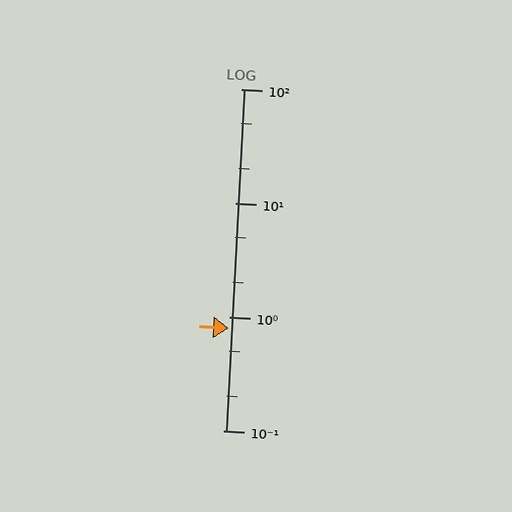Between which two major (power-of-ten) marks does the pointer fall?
The pointer is between 0.1 and 1.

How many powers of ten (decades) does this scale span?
The scale spans 3 decades, from 0.1 to 100.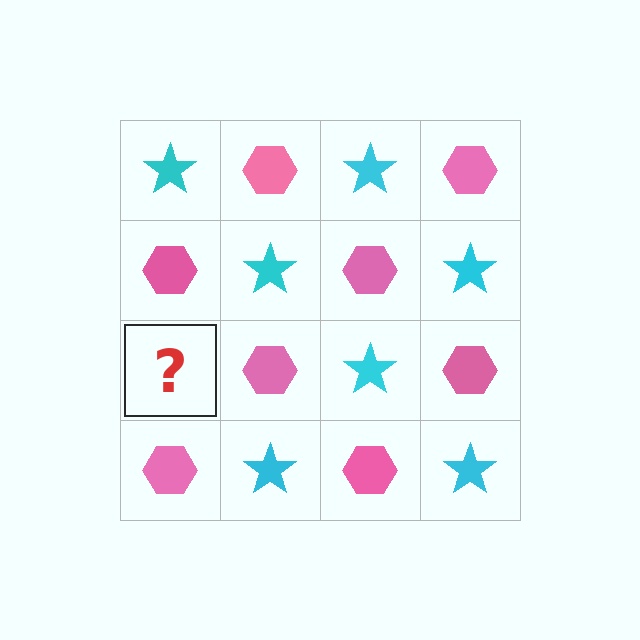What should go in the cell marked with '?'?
The missing cell should contain a cyan star.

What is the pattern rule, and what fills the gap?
The rule is that it alternates cyan star and pink hexagon in a checkerboard pattern. The gap should be filled with a cyan star.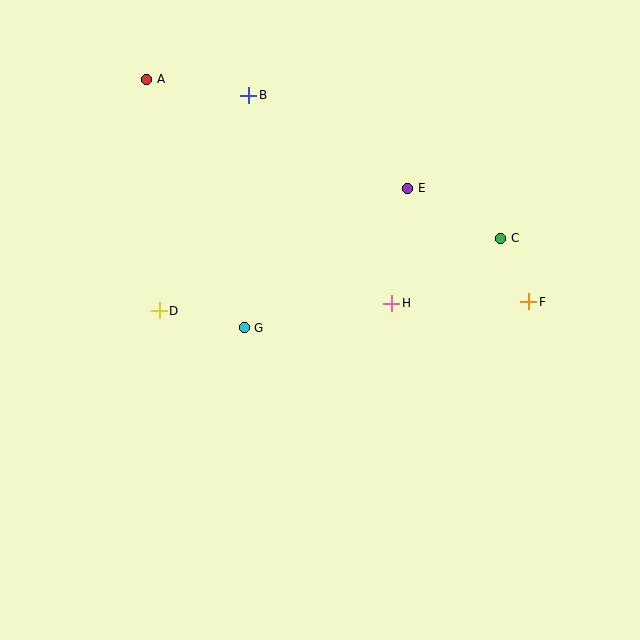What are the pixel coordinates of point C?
Point C is at (501, 238).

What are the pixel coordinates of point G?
Point G is at (244, 328).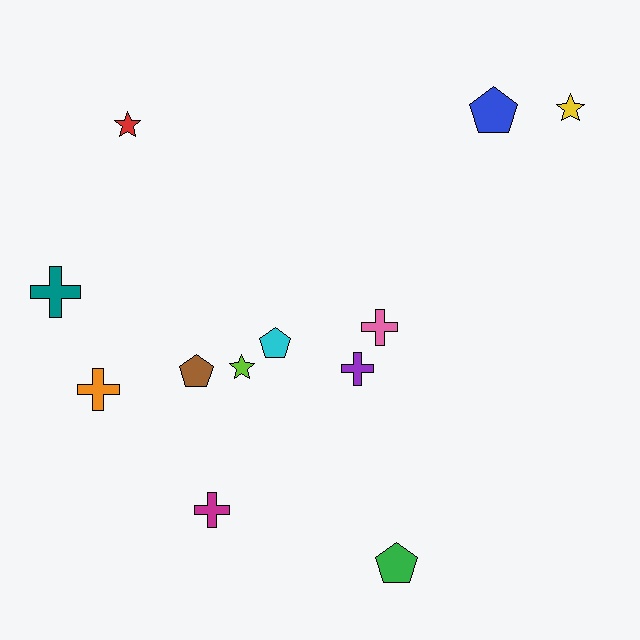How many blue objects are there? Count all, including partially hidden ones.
There is 1 blue object.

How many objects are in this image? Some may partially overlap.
There are 12 objects.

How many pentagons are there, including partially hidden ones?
There are 4 pentagons.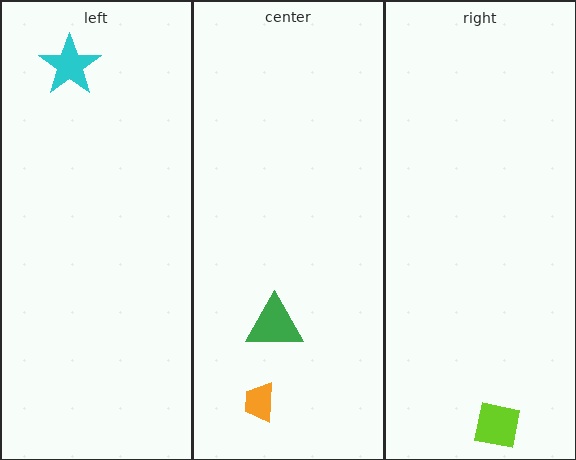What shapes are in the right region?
The lime square.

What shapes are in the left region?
The cyan star.